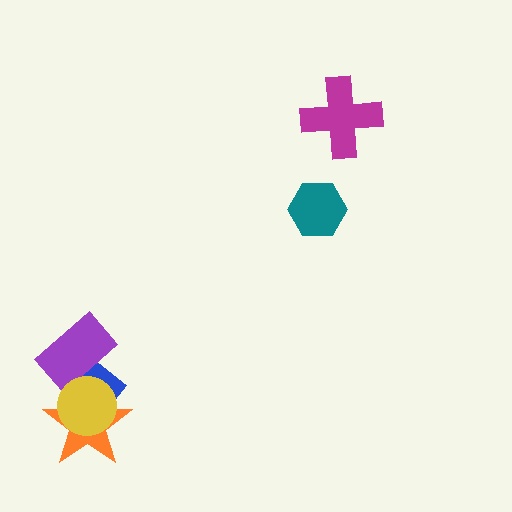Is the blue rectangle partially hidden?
Yes, it is partially covered by another shape.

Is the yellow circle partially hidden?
No, no other shape covers it.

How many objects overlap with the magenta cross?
0 objects overlap with the magenta cross.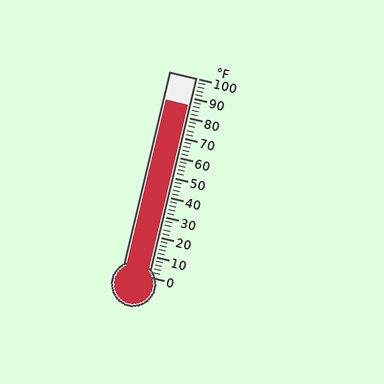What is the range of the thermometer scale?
The thermometer scale ranges from 0°F to 100°F.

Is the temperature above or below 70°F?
The temperature is above 70°F.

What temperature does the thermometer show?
The thermometer shows approximately 86°F.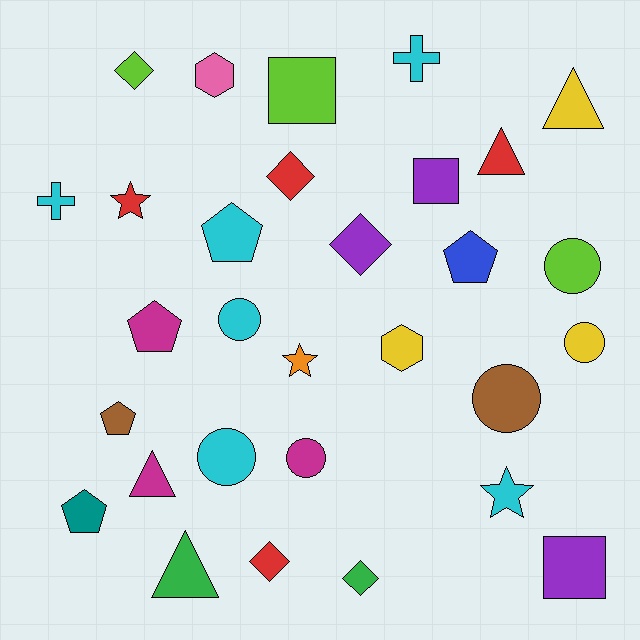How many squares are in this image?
There are 3 squares.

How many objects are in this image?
There are 30 objects.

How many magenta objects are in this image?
There are 3 magenta objects.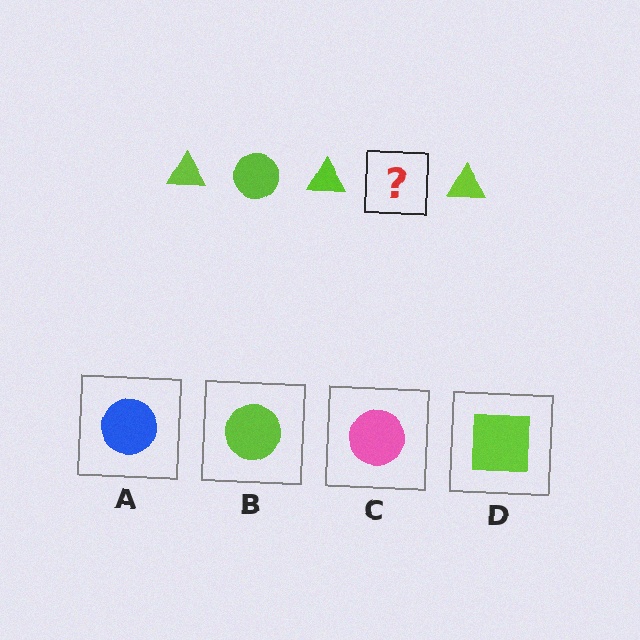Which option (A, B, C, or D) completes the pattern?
B.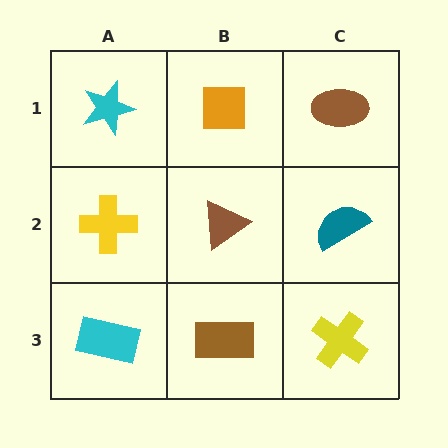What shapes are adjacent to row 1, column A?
A yellow cross (row 2, column A), an orange square (row 1, column B).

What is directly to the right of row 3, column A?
A brown rectangle.